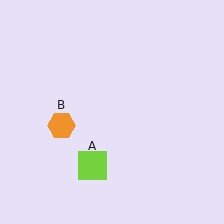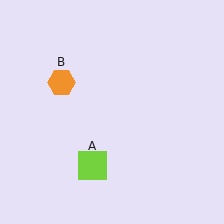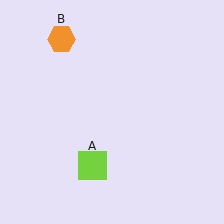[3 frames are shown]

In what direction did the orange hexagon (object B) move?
The orange hexagon (object B) moved up.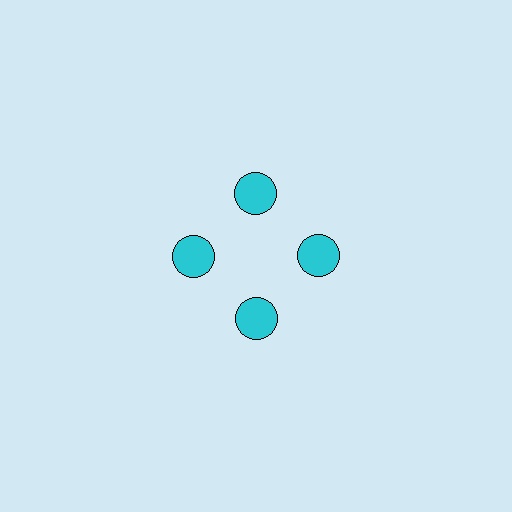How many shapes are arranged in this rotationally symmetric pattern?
There are 4 shapes, arranged in 4 groups of 1.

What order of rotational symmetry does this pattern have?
This pattern has 4-fold rotational symmetry.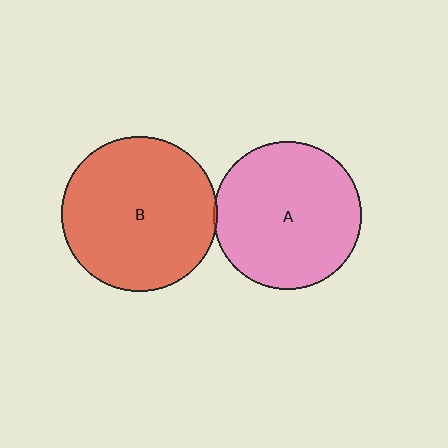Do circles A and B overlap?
Yes.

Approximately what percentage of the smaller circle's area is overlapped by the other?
Approximately 5%.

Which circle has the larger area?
Circle B (red).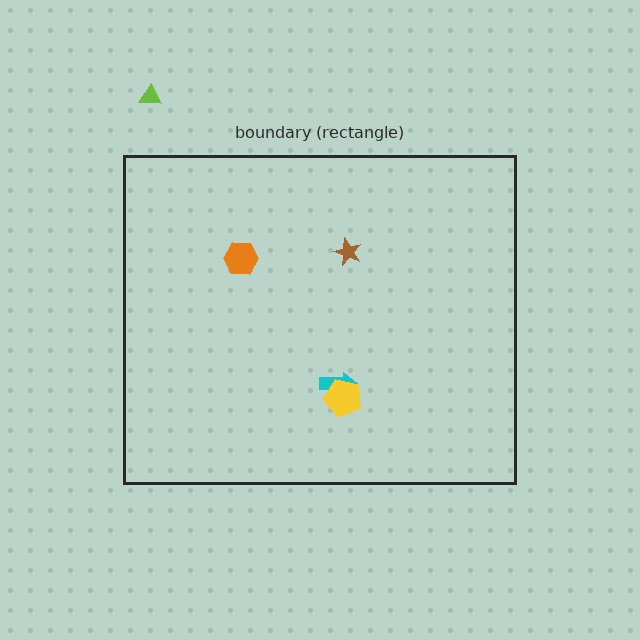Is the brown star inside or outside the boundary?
Inside.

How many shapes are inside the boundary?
4 inside, 1 outside.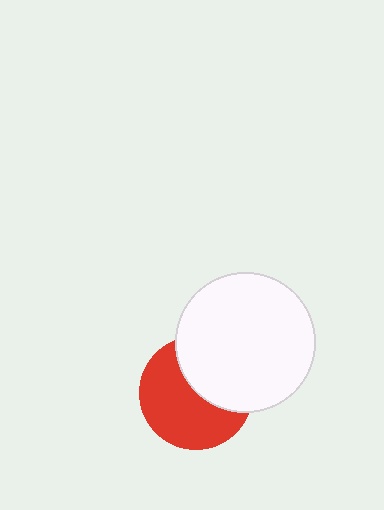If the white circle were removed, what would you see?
You would see the complete red circle.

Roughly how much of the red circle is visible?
About half of it is visible (roughly 59%).